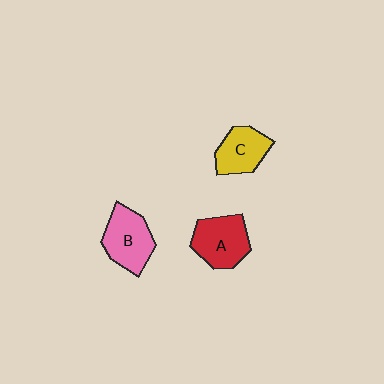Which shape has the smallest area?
Shape C (yellow).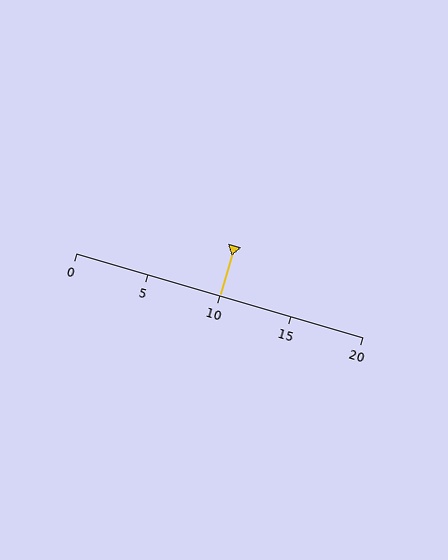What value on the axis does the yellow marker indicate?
The marker indicates approximately 10.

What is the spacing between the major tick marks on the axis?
The major ticks are spaced 5 apart.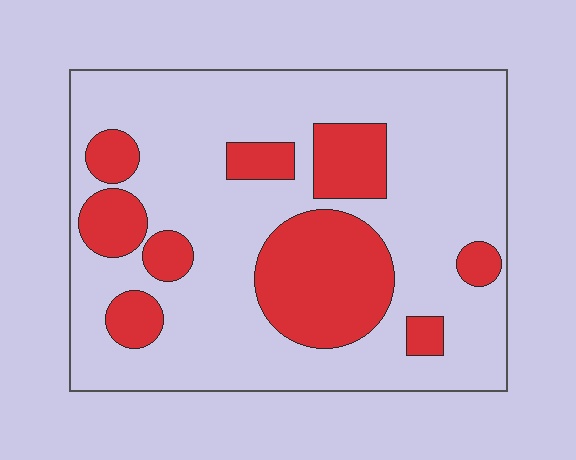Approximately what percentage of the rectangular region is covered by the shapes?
Approximately 25%.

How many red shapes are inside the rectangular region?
9.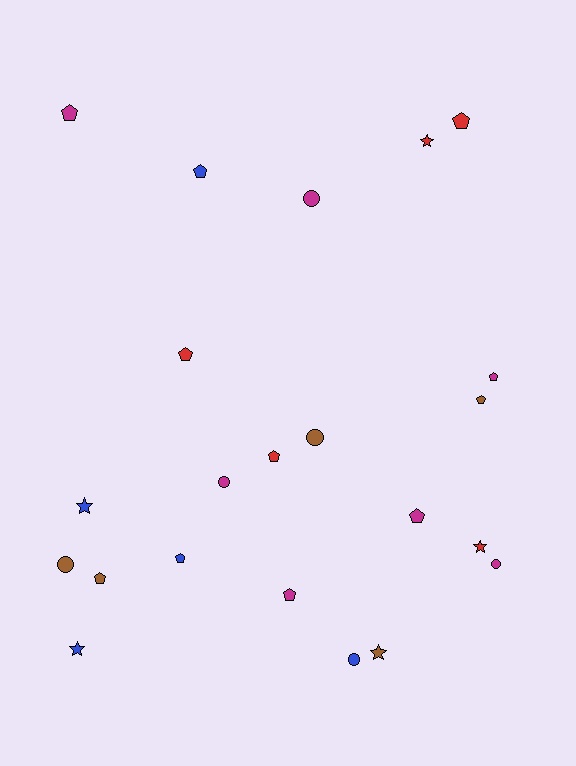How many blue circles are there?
There is 1 blue circle.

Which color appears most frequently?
Magenta, with 7 objects.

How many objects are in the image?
There are 22 objects.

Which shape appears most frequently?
Pentagon, with 11 objects.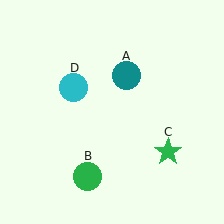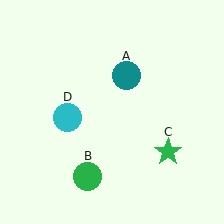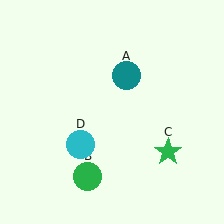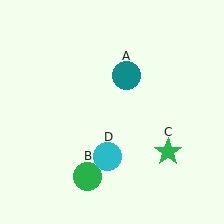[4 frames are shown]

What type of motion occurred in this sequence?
The cyan circle (object D) rotated counterclockwise around the center of the scene.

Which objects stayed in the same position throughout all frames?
Teal circle (object A) and green circle (object B) and green star (object C) remained stationary.